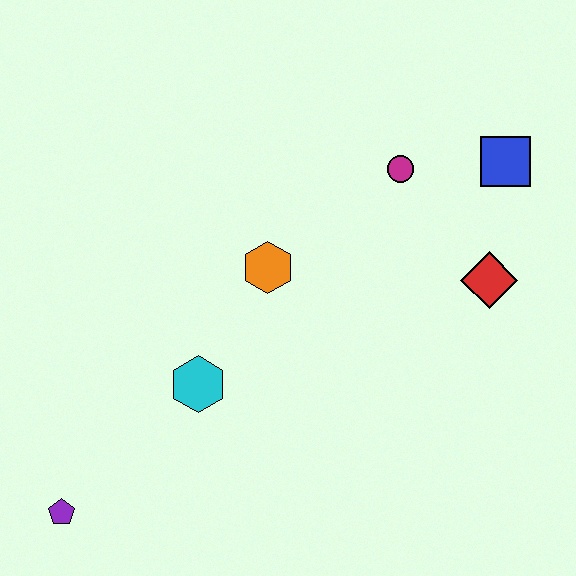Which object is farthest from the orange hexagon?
The purple pentagon is farthest from the orange hexagon.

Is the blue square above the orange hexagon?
Yes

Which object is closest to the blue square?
The magenta circle is closest to the blue square.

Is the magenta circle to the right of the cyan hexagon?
Yes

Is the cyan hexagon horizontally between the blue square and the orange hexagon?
No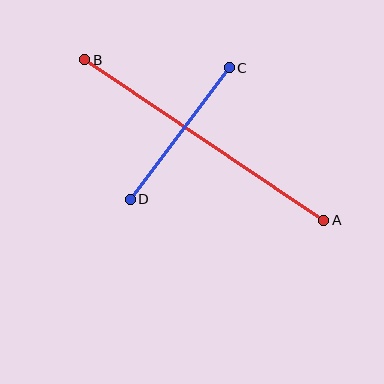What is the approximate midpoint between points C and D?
The midpoint is at approximately (180, 134) pixels.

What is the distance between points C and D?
The distance is approximately 165 pixels.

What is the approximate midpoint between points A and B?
The midpoint is at approximately (204, 140) pixels.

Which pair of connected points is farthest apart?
Points A and B are farthest apart.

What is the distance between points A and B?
The distance is approximately 288 pixels.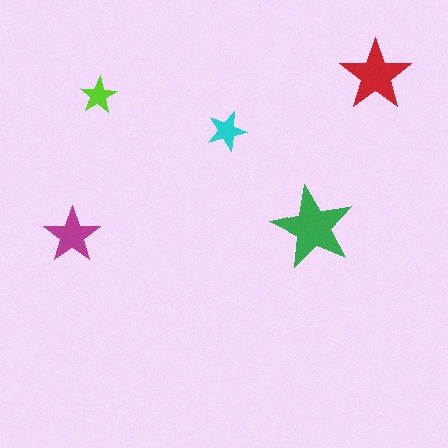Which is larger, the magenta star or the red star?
The red one.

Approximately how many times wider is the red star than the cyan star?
About 2 times wider.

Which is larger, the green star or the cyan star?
The green one.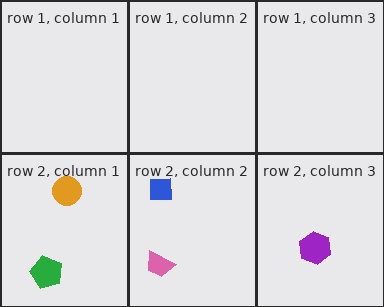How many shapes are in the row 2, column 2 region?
2.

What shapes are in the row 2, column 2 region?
The pink trapezoid, the blue square.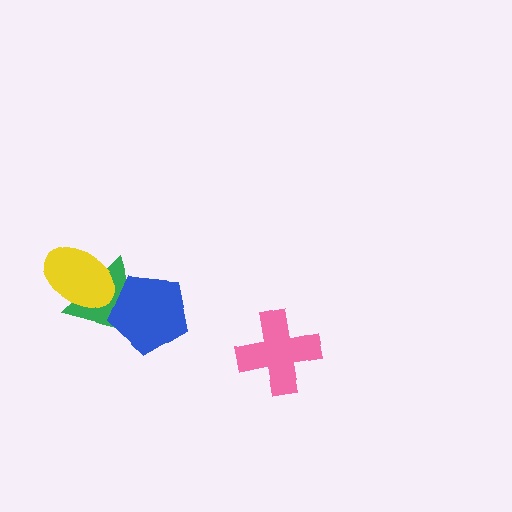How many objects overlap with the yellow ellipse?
1 object overlaps with the yellow ellipse.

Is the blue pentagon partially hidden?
No, no other shape covers it.